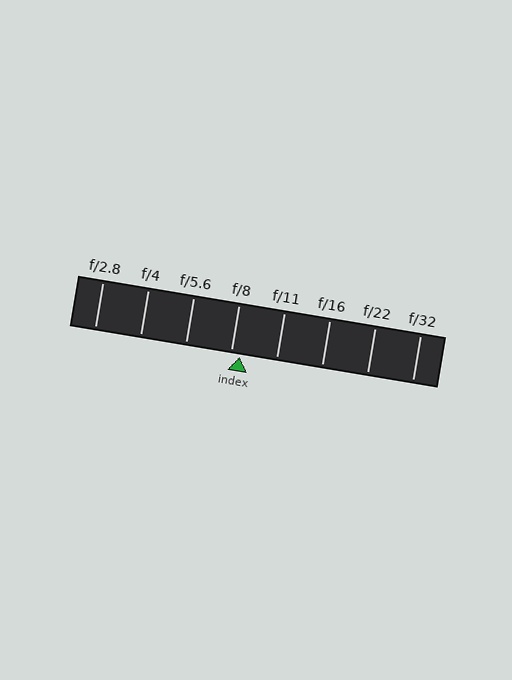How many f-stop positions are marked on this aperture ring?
There are 8 f-stop positions marked.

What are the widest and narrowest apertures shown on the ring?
The widest aperture shown is f/2.8 and the narrowest is f/32.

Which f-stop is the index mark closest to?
The index mark is closest to f/8.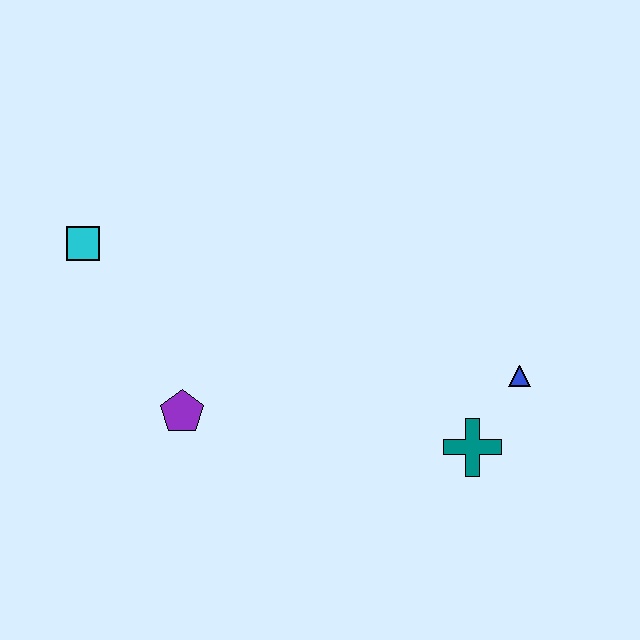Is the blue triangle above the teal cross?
Yes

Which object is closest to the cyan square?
The purple pentagon is closest to the cyan square.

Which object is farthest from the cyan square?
The blue triangle is farthest from the cyan square.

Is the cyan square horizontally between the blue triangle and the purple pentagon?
No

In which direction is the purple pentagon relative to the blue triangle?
The purple pentagon is to the left of the blue triangle.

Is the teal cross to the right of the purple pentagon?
Yes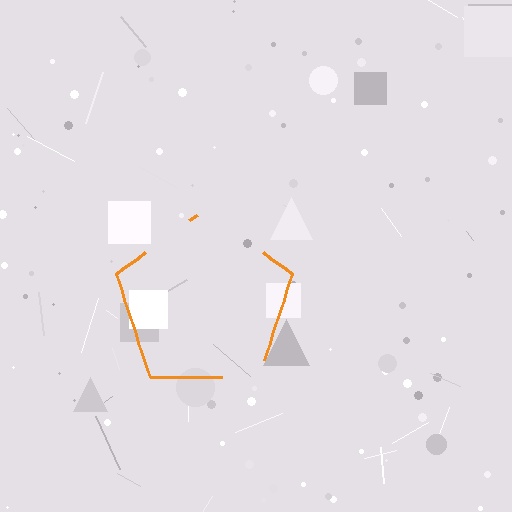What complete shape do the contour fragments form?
The contour fragments form a pentagon.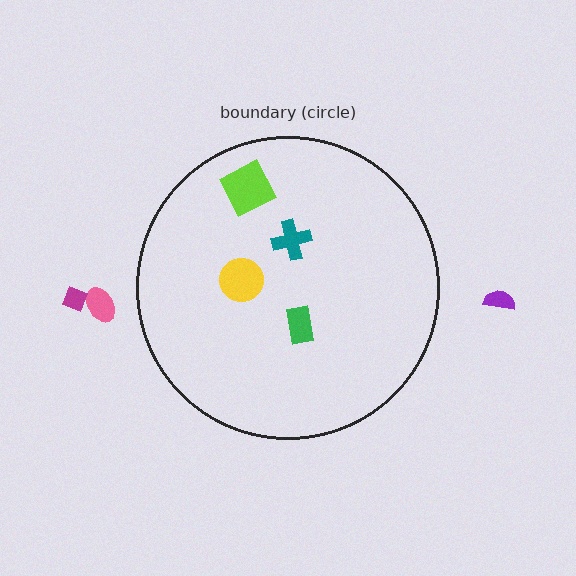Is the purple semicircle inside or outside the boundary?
Outside.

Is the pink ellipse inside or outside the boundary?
Outside.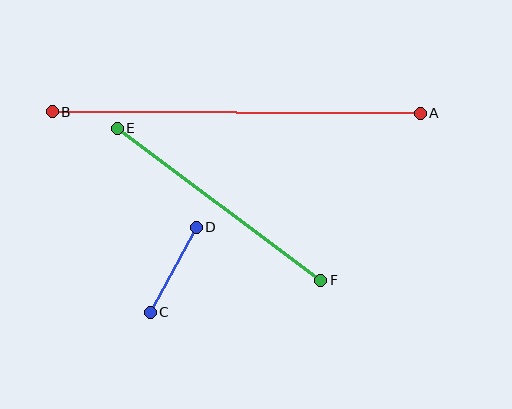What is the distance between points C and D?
The distance is approximately 96 pixels.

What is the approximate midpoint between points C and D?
The midpoint is at approximately (173, 270) pixels.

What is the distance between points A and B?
The distance is approximately 368 pixels.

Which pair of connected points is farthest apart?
Points A and B are farthest apart.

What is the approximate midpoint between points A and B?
The midpoint is at approximately (236, 113) pixels.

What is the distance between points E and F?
The distance is approximately 254 pixels.